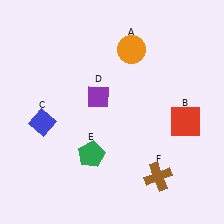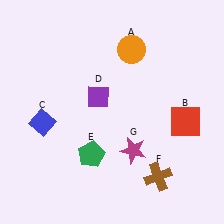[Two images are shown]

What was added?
A magenta star (G) was added in Image 2.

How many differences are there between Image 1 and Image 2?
There is 1 difference between the two images.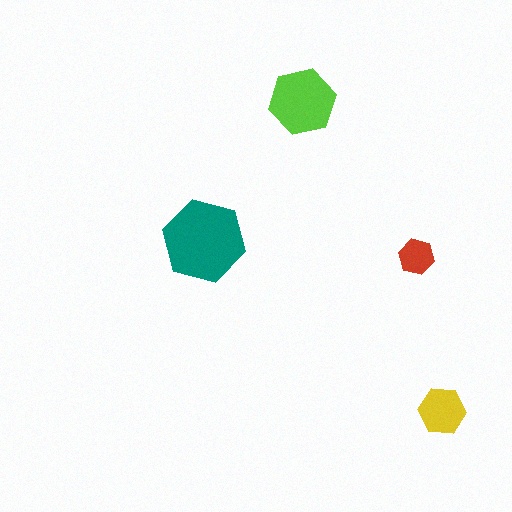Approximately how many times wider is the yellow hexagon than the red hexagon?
About 1.5 times wider.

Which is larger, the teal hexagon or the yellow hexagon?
The teal one.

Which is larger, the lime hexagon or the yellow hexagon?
The lime one.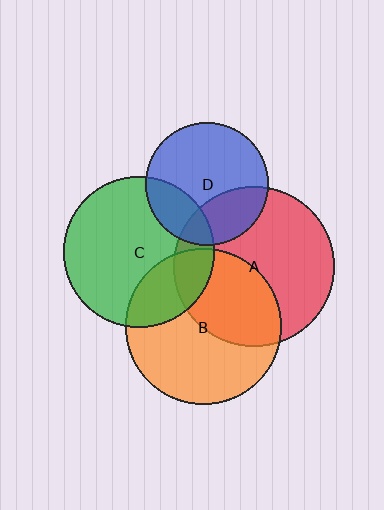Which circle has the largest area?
Circle A (red).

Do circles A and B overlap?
Yes.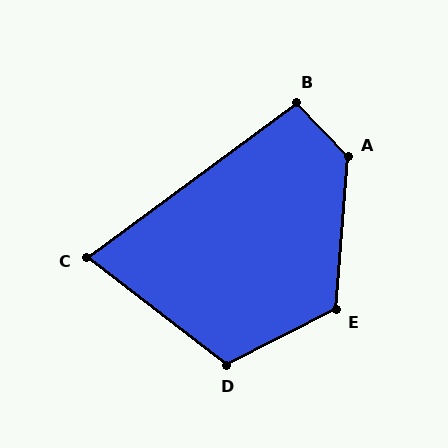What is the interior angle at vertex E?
Approximately 121 degrees (obtuse).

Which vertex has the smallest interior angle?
C, at approximately 74 degrees.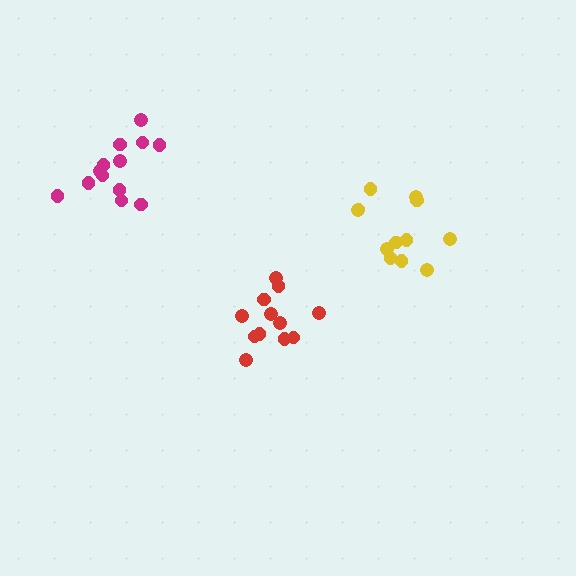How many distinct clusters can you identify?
There are 3 distinct clusters.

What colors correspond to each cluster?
The clusters are colored: red, yellow, magenta.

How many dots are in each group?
Group 1: 12 dots, Group 2: 12 dots, Group 3: 13 dots (37 total).